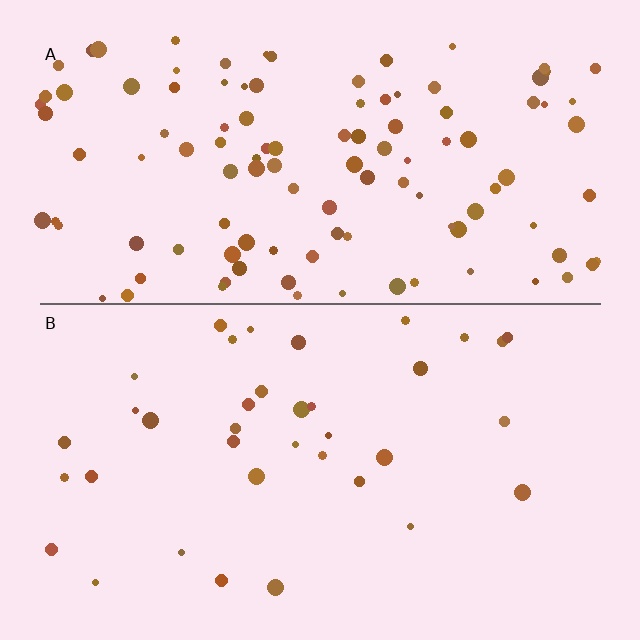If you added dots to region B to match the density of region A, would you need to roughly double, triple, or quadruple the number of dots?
Approximately triple.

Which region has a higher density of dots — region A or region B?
A (the top).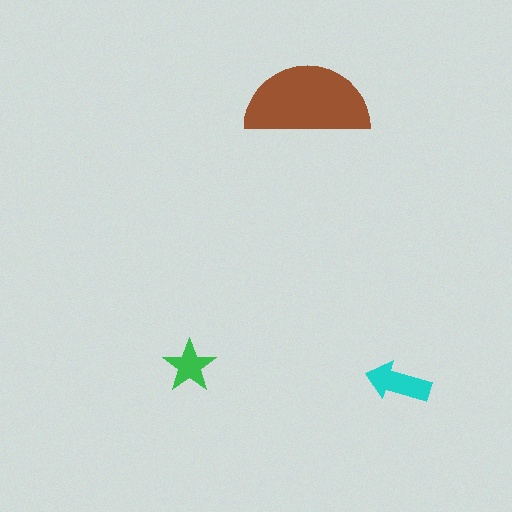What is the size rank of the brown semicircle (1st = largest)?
1st.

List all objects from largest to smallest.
The brown semicircle, the cyan arrow, the green star.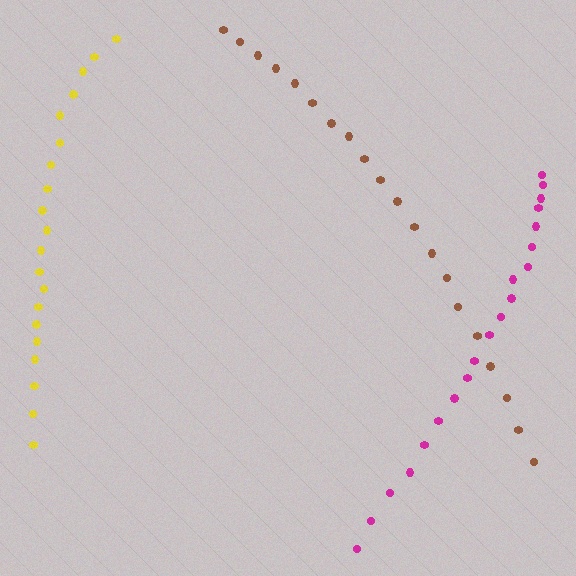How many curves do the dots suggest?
There are 3 distinct paths.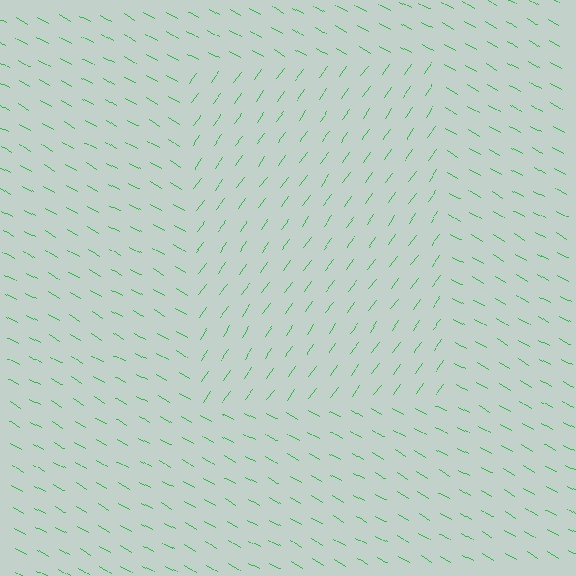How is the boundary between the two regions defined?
The boundary is defined purely by a change in line orientation (approximately 84 degrees difference). All lines are the same color and thickness.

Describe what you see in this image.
The image is filled with small green line segments. A rectangle region in the image has lines oriented differently from the surrounding lines, creating a visible texture boundary.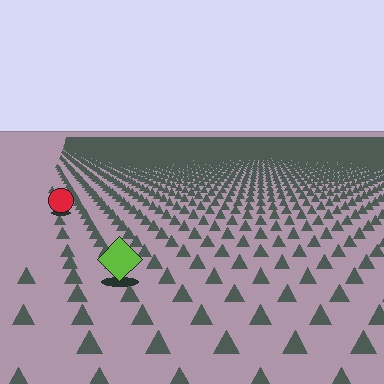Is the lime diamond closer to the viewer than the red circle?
Yes. The lime diamond is closer — you can tell from the texture gradient: the ground texture is coarser near it.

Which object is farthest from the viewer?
The red circle is farthest from the viewer. It appears smaller and the ground texture around it is denser.